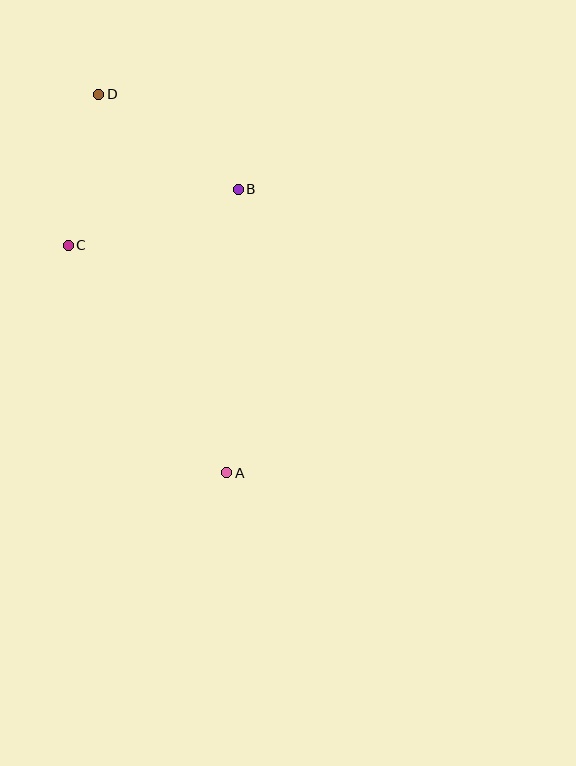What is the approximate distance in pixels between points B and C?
The distance between B and C is approximately 179 pixels.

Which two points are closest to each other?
Points C and D are closest to each other.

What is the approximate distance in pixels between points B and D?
The distance between B and D is approximately 169 pixels.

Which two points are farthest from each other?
Points A and D are farthest from each other.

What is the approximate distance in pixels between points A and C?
The distance between A and C is approximately 278 pixels.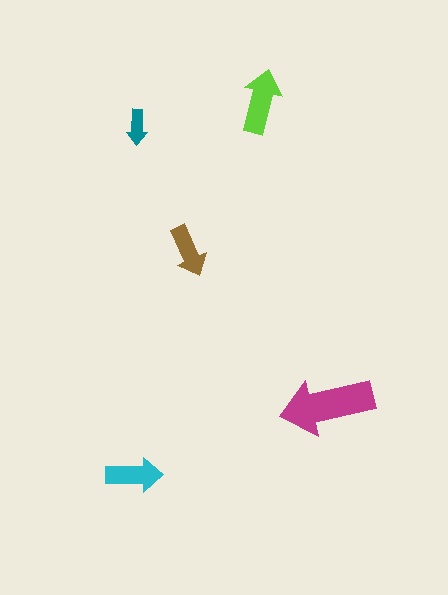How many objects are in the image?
There are 5 objects in the image.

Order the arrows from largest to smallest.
the magenta one, the lime one, the cyan one, the brown one, the teal one.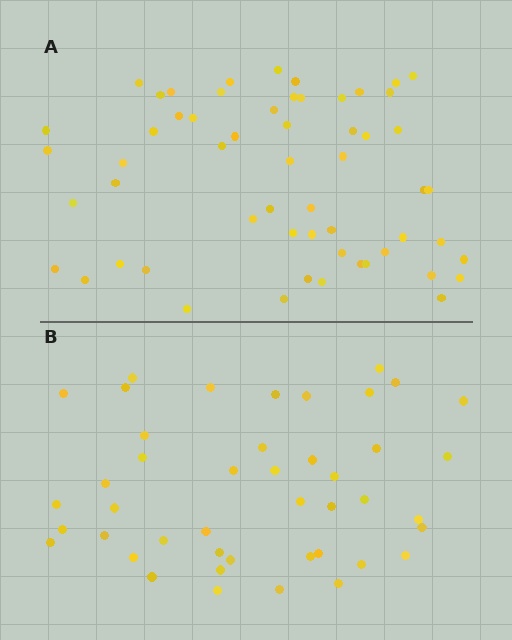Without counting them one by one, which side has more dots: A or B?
Region A (the top region) has more dots.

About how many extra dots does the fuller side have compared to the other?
Region A has approximately 15 more dots than region B.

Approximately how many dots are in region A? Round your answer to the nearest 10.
About 60 dots. (The exact count is 57, which rounds to 60.)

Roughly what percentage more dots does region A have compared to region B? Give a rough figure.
About 30% more.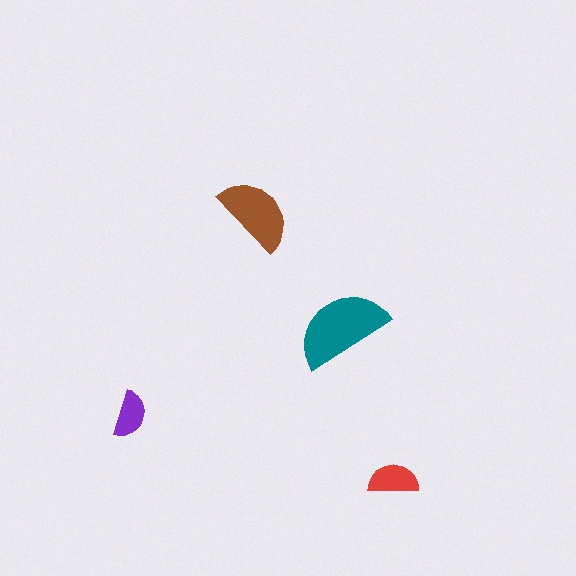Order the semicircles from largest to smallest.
the teal one, the brown one, the red one, the purple one.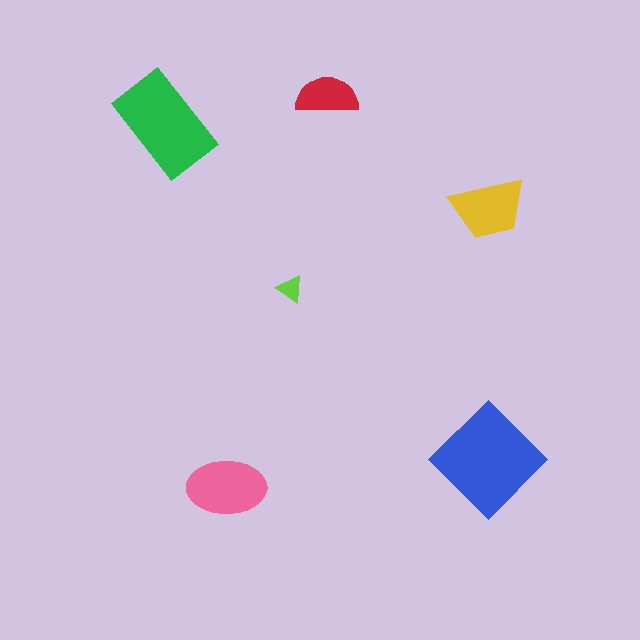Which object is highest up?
The red semicircle is topmost.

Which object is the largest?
The blue diamond.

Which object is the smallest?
The lime triangle.